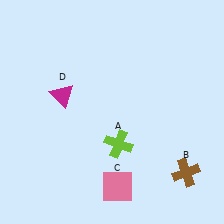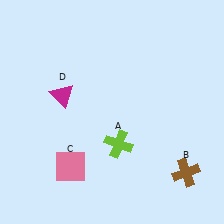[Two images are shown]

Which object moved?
The pink square (C) moved left.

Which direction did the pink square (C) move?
The pink square (C) moved left.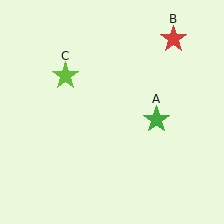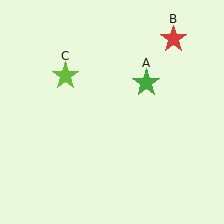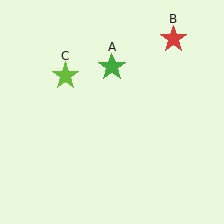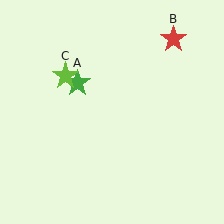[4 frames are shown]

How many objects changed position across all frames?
1 object changed position: green star (object A).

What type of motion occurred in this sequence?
The green star (object A) rotated counterclockwise around the center of the scene.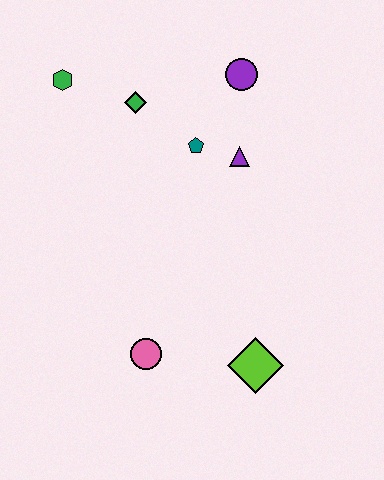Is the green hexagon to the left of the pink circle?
Yes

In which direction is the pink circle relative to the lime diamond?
The pink circle is to the left of the lime diamond.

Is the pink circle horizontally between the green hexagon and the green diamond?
No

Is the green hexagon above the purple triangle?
Yes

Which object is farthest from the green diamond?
The lime diamond is farthest from the green diamond.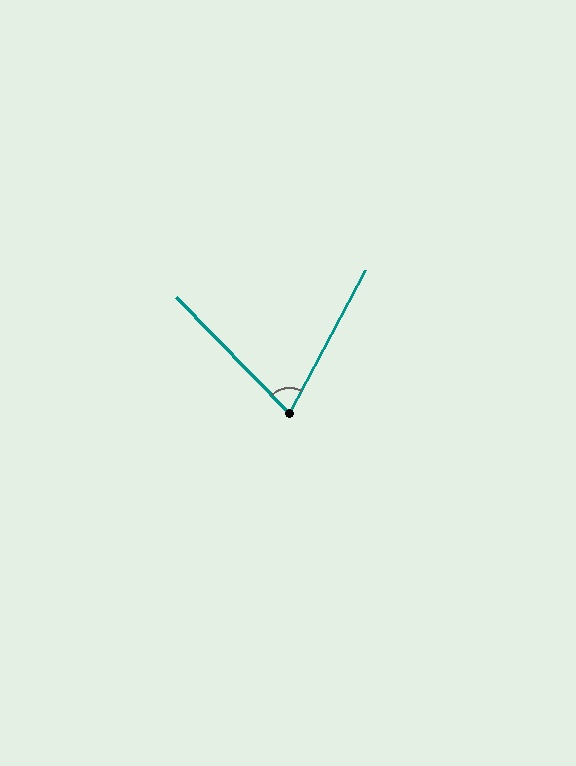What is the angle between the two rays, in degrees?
Approximately 72 degrees.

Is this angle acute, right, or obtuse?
It is acute.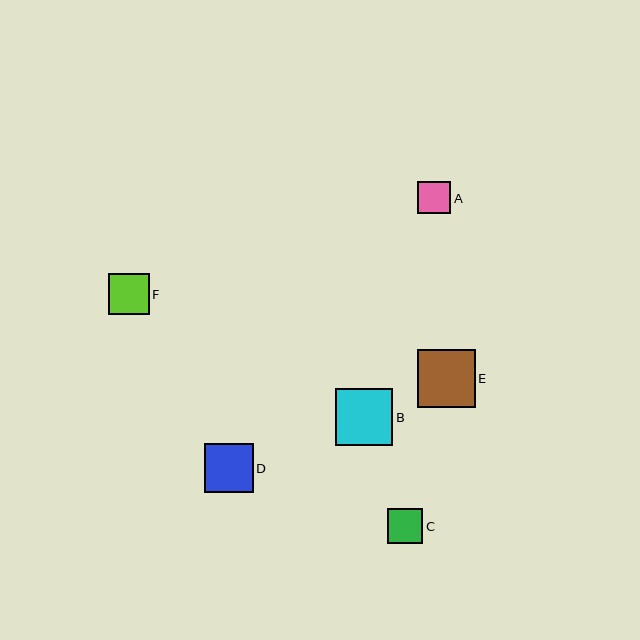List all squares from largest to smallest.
From largest to smallest: E, B, D, F, C, A.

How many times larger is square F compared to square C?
Square F is approximately 1.2 times the size of square C.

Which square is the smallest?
Square A is the smallest with a size of approximately 33 pixels.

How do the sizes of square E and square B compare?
Square E and square B are approximately the same size.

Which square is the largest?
Square E is the largest with a size of approximately 58 pixels.